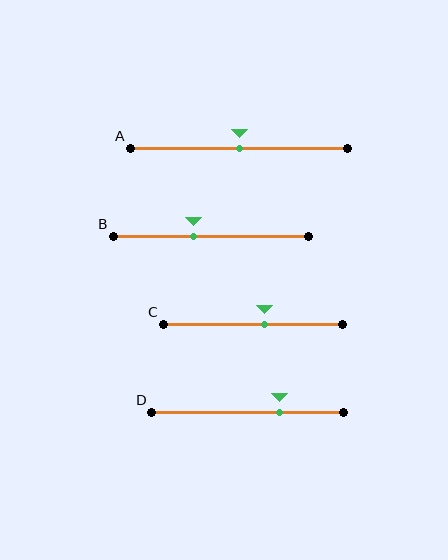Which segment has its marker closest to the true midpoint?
Segment A has its marker closest to the true midpoint.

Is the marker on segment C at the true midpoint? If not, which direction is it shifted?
No, the marker on segment C is shifted to the right by about 7% of the segment length.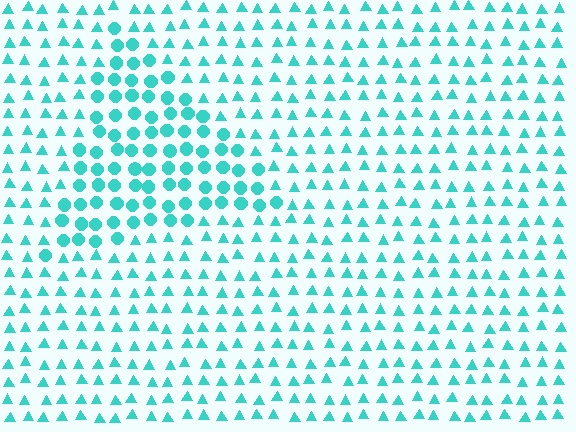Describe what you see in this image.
The image is filled with small cyan elements arranged in a uniform grid. A triangle-shaped region contains circles, while the surrounding area contains triangles. The boundary is defined purely by the change in element shape.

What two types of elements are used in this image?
The image uses circles inside the triangle region and triangles outside it.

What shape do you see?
I see a triangle.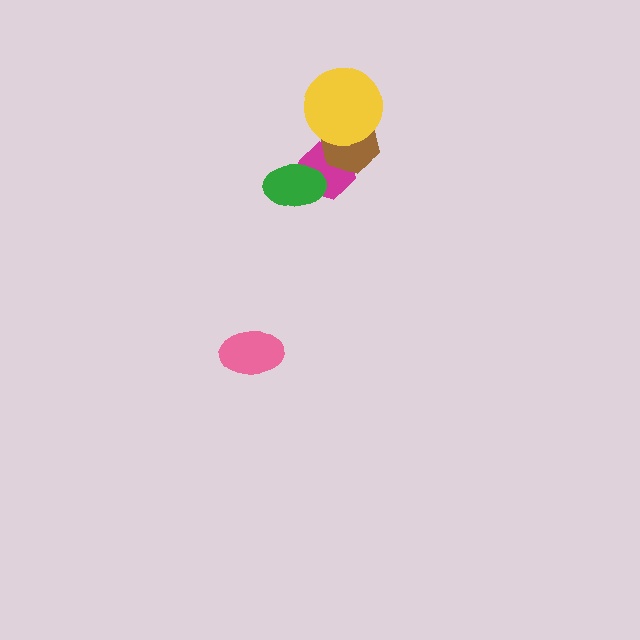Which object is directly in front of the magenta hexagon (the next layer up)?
The brown hexagon is directly in front of the magenta hexagon.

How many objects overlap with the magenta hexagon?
2 objects overlap with the magenta hexagon.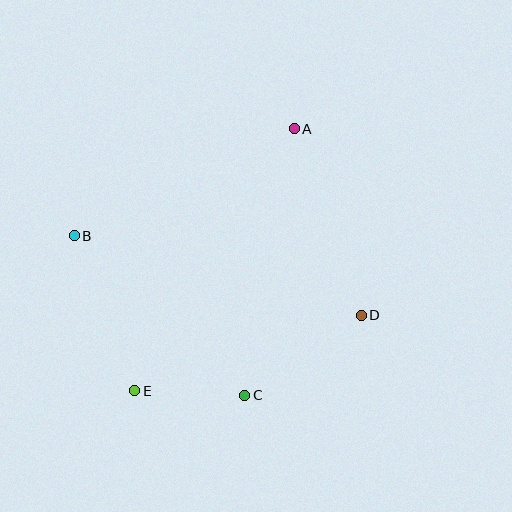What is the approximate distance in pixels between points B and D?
The distance between B and D is approximately 298 pixels.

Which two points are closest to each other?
Points C and E are closest to each other.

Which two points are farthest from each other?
Points A and E are farthest from each other.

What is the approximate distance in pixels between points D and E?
The distance between D and E is approximately 239 pixels.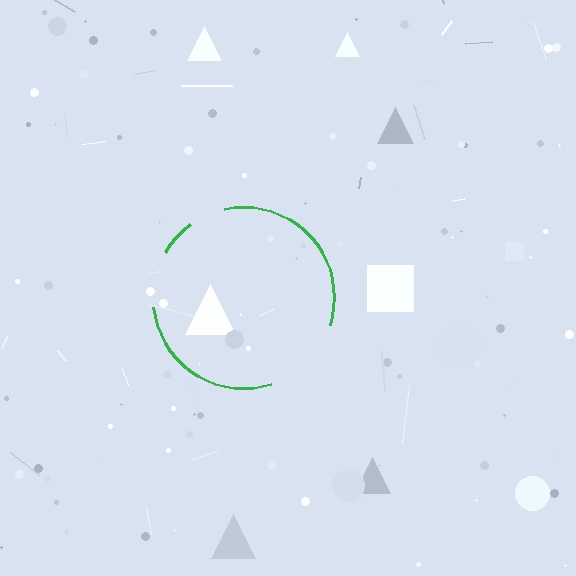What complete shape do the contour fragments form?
The contour fragments form a circle.